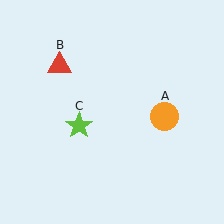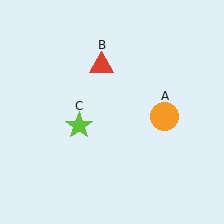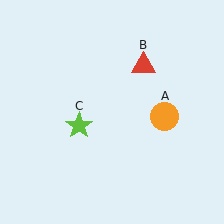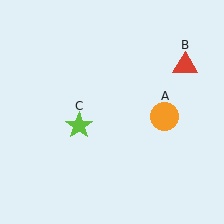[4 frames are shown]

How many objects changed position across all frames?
1 object changed position: red triangle (object B).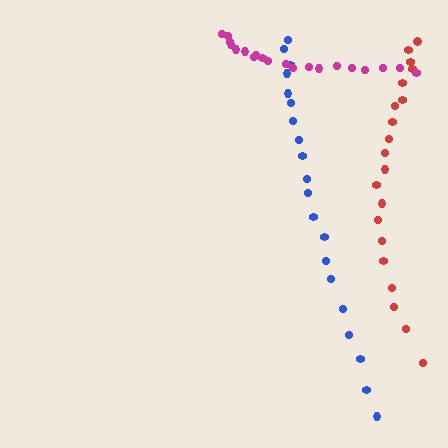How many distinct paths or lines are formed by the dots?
There are 3 distinct paths.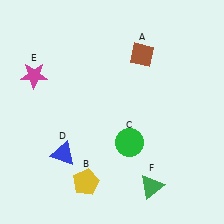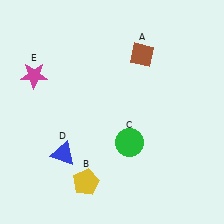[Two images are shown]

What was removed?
The green triangle (F) was removed in Image 2.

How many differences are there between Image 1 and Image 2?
There is 1 difference between the two images.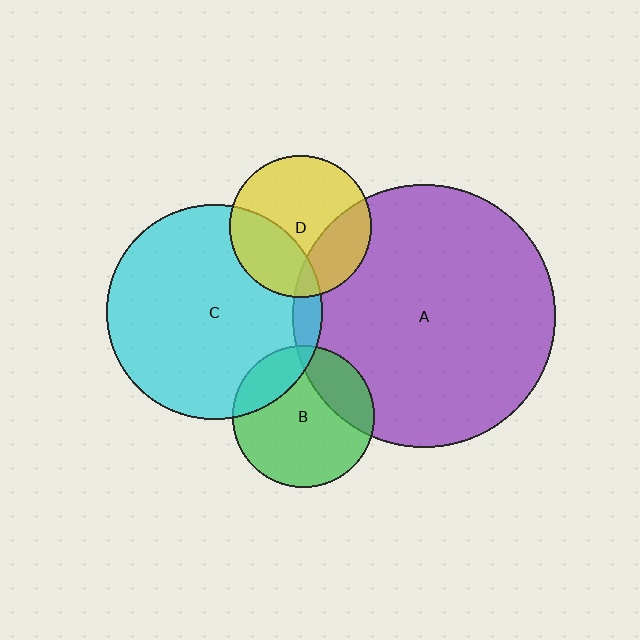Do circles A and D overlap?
Yes.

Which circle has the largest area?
Circle A (purple).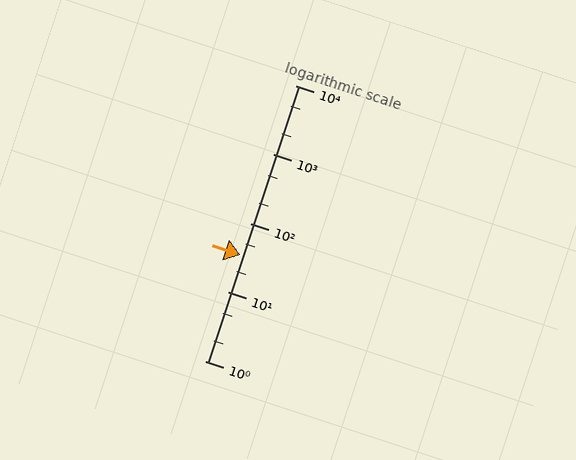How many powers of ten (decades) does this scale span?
The scale spans 4 decades, from 1 to 10000.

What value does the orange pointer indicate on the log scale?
The pointer indicates approximately 35.